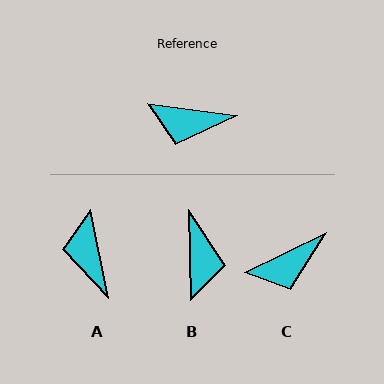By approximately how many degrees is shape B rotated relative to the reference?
Approximately 99 degrees counter-clockwise.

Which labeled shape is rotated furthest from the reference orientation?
B, about 99 degrees away.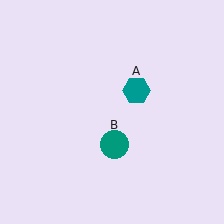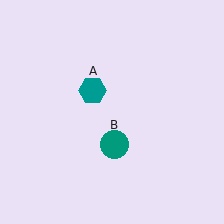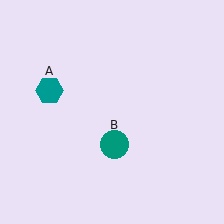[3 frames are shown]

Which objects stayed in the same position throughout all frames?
Teal circle (object B) remained stationary.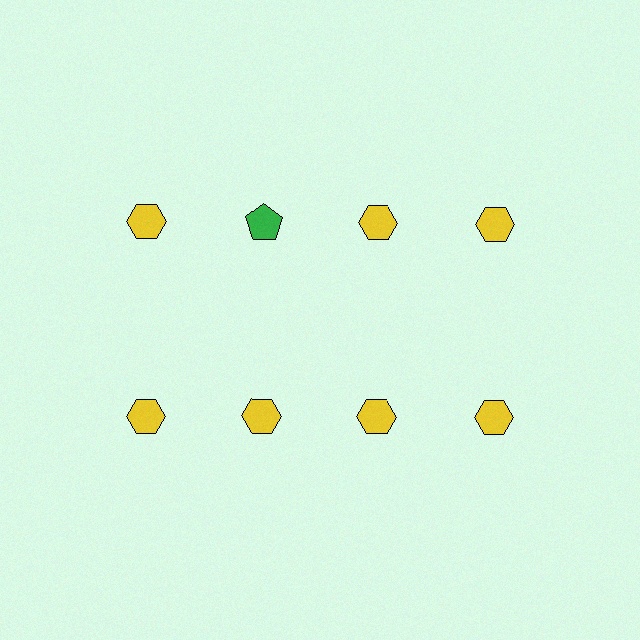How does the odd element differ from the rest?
It differs in both color (green instead of yellow) and shape (pentagon instead of hexagon).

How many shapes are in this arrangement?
There are 8 shapes arranged in a grid pattern.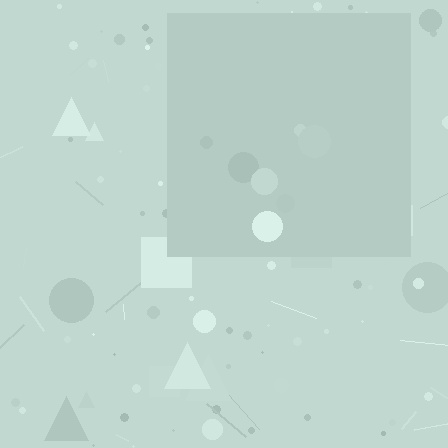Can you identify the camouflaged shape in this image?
The camouflaged shape is a square.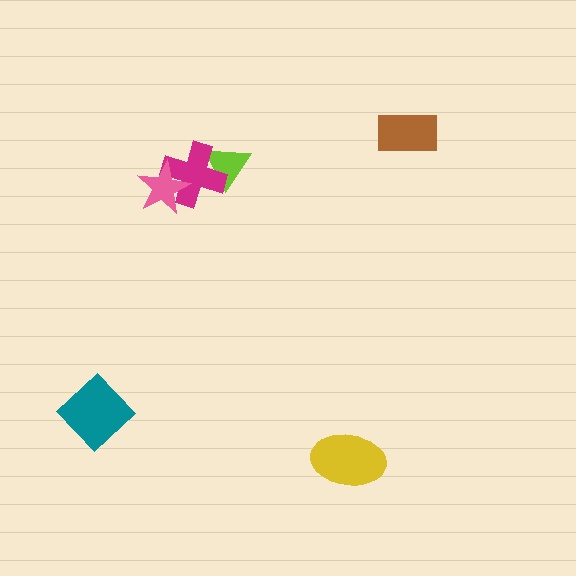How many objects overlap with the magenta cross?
2 objects overlap with the magenta cross.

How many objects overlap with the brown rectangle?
0 objects overlap with the brown rectangle.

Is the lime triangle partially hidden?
Yes, it is partially covered by another shape.